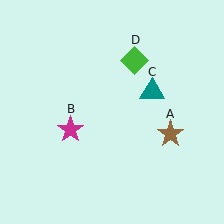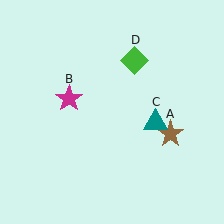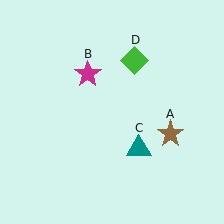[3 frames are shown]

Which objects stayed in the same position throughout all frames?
Brown star (object A) and green diamond (object D) remained stationary.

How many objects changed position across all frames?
2 objects changed position: magenta star (object B), teal triangle (object C).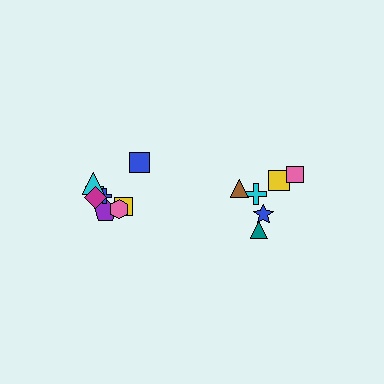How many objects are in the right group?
There are 6 objects.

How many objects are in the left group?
There are 8 objects.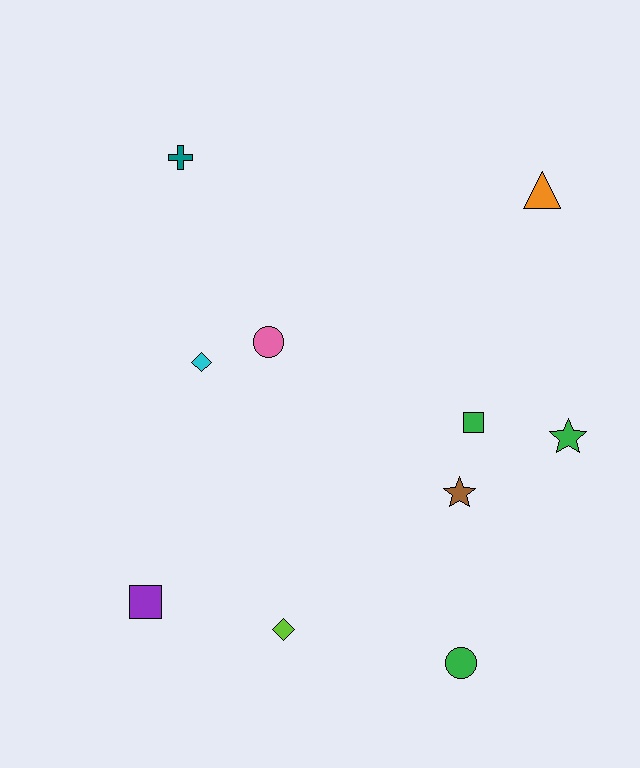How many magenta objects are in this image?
There are no magenta objects.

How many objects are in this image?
There are 10 objects.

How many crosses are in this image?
There is 1 cross.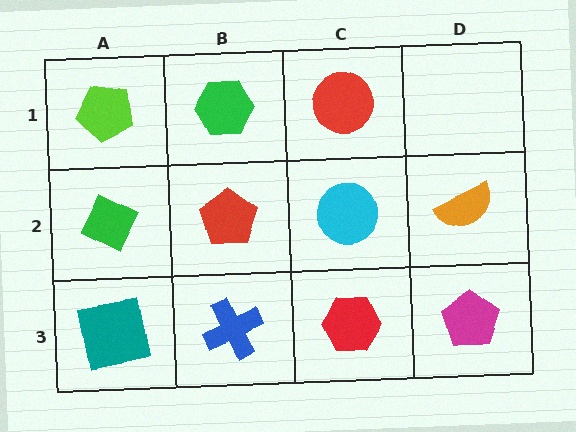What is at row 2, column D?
An orange semicircle.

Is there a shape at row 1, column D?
No, that cell is empty.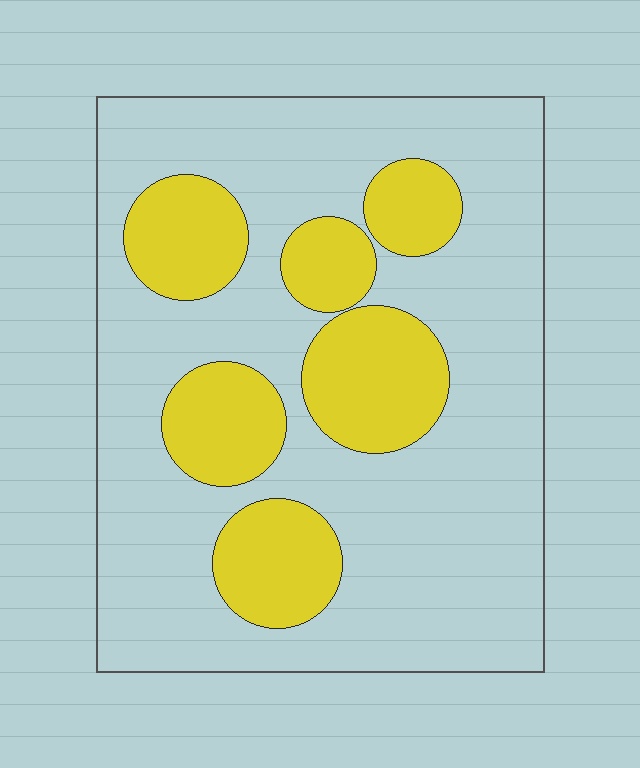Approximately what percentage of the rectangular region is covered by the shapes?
Approximately 25%.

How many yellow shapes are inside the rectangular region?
6.